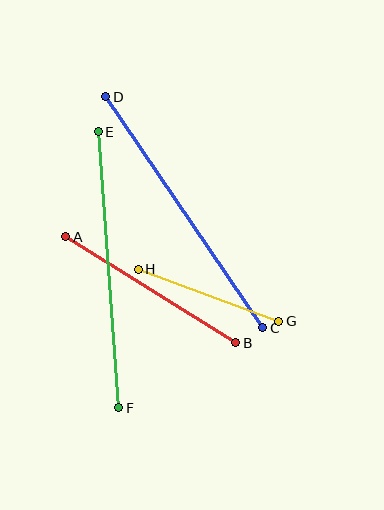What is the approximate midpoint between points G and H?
The midpoint is at approximately (209, 295) pixels.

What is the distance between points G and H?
The distance is approximately 150 pixels.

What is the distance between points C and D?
The distance is approximately 279 pixels.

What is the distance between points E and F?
The distance is approximately 277 pixels.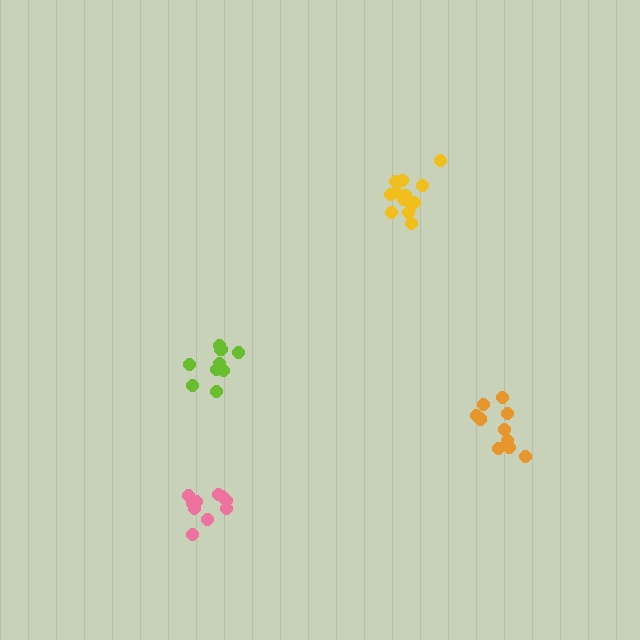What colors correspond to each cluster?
The clusters are colored: yellow, orange, pink, lime.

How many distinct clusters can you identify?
There are 4 distinct clusters.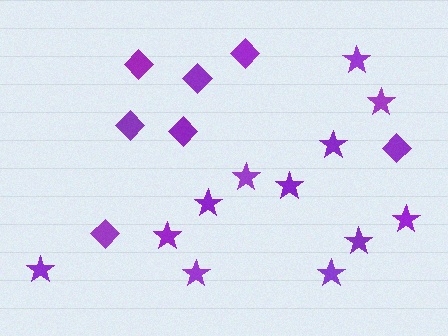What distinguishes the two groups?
There are 2 groups: one group of stars (12) and one group of diamonds (7).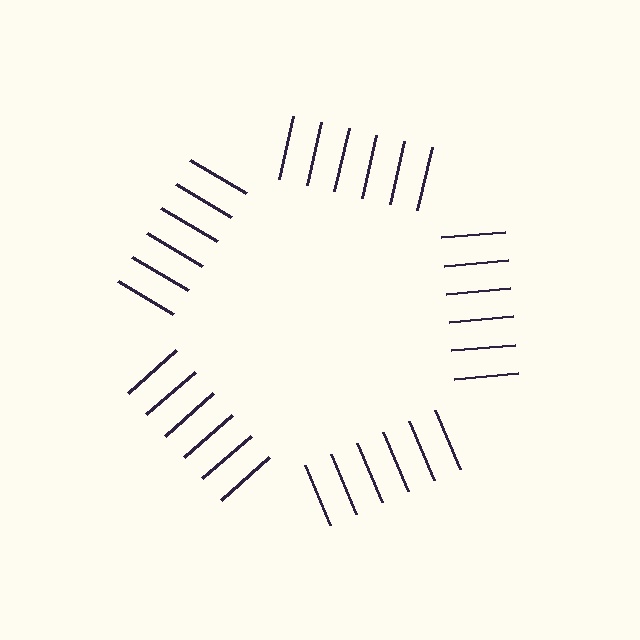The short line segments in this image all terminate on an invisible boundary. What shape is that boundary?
An illusory pentagon — the line segments terminate on its edges but no continuous stroke is drawn.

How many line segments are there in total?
30 — 6 along each of the 5 edges.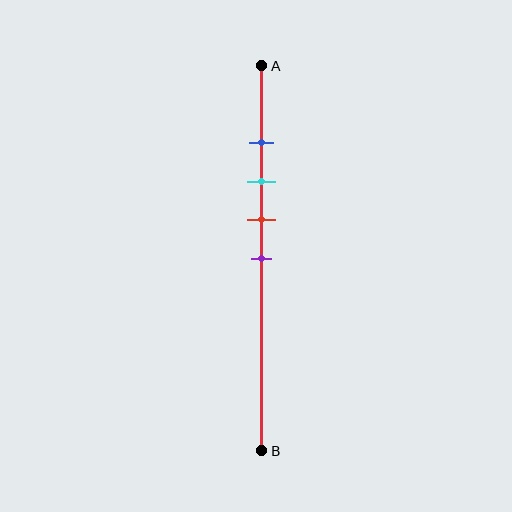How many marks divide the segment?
There are 4 marks dividing the segment.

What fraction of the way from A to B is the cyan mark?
The cyan mark is approximately 30% (0.3) of the way from A to B.